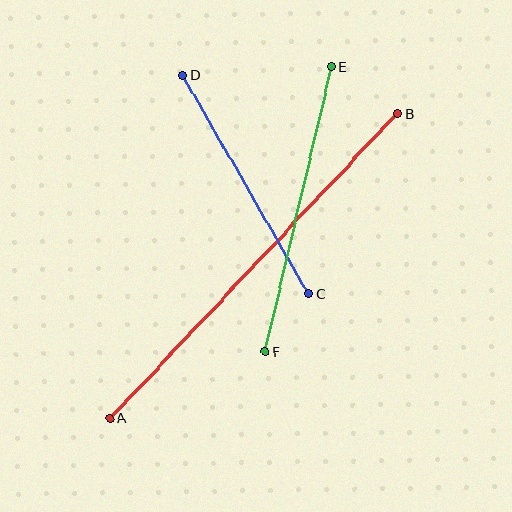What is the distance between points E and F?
The distance is approximately 293 pixels.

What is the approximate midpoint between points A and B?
The midpoint is at approximately (254, 266) pixels.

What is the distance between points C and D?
The distance is approximately 252 pixels.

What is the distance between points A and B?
The distance is approximately 420 pixels.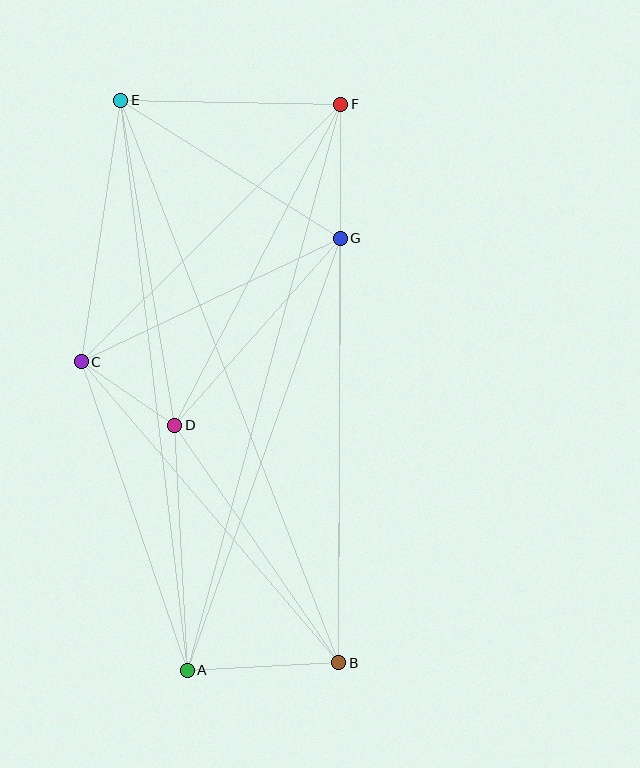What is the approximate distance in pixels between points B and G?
The distance between B and G is approximately 424 pixels.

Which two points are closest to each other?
Points C and D are closest to each other.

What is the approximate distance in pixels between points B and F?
The distance between B and F is approximately 558 pixels.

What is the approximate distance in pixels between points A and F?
The distance between A and F is approximately 586 pixels.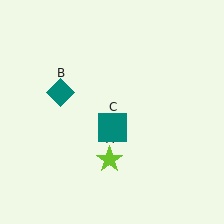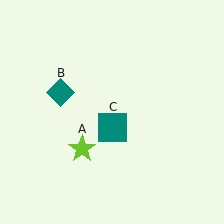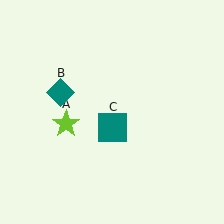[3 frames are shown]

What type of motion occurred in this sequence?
The lime star (object A) rotated clockwise around the center of the scene.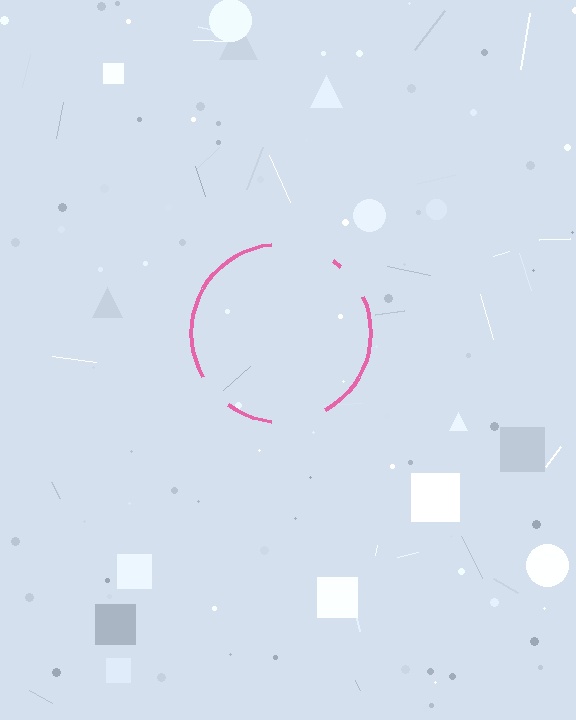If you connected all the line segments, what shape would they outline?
They would outline a circle.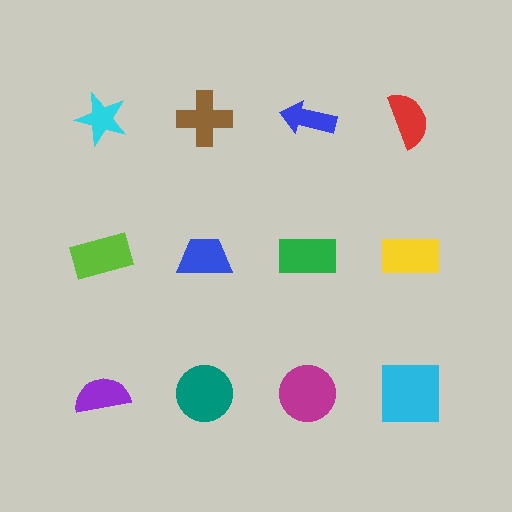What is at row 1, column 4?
A red semicircle.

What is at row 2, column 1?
A lime rectangle.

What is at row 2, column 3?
A green rectangle.